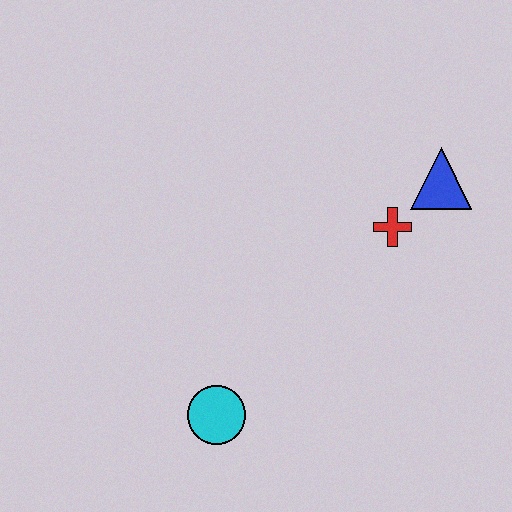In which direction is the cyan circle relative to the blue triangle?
The cyan circle is below the blue triangle.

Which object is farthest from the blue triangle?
The cyan circle is farthest from the blue triangle.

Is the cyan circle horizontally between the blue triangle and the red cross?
No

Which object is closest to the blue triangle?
The red cross is closest to the blue triangle.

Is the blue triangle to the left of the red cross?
No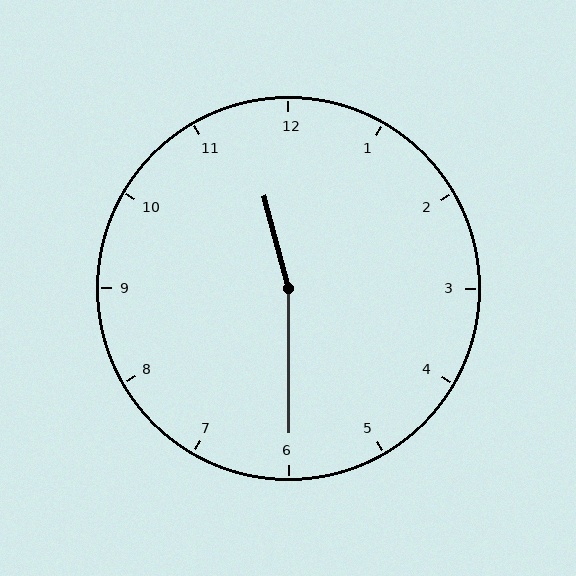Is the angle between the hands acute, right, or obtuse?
It is obtuse.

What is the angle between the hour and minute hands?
Approximately 165 degrees.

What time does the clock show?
11:30.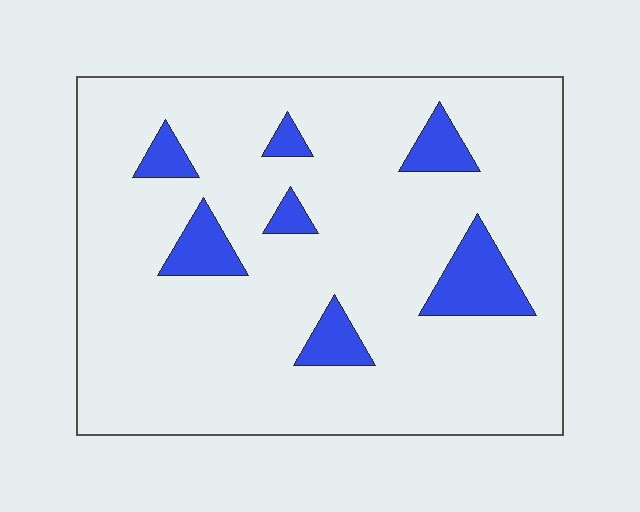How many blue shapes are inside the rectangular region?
7.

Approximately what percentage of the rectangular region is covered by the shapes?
Approximately 10%.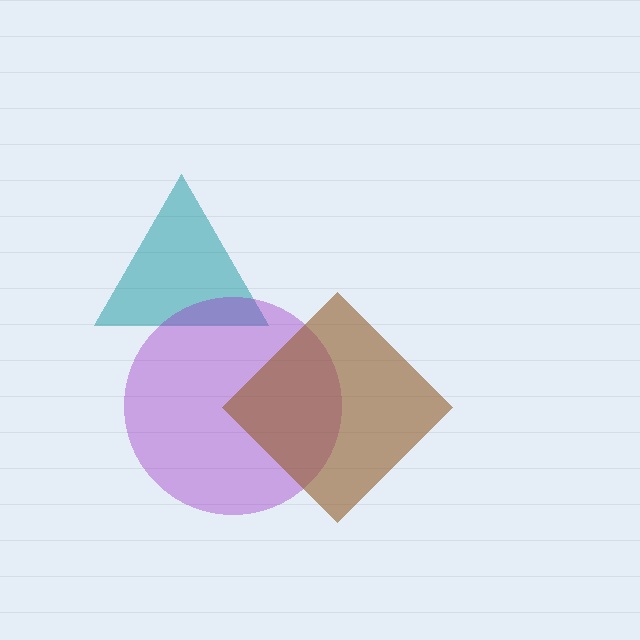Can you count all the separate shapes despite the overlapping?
Yes, there are 3 separate shapes.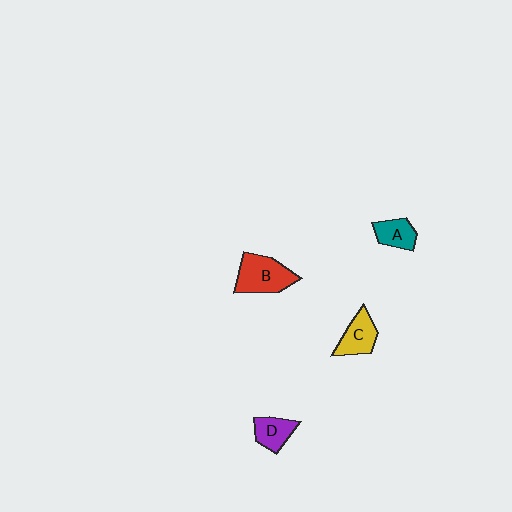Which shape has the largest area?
Shape B (red).